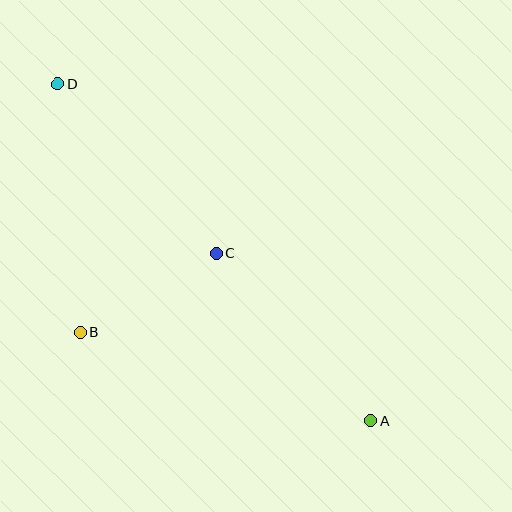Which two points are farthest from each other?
Points A and D are farthest from each other.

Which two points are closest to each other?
Points B and C are closest to each other.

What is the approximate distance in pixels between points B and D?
The distance between B and D is approximately 249 pixels.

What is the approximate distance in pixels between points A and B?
The distance between A and B is approximately 303 pixels.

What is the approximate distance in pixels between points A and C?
The distance between A and C is approximately 228 pixels.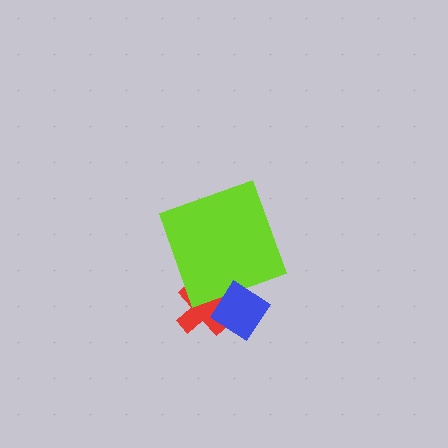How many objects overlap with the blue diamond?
2 objects overlap with the blue diamond.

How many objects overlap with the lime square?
2 objects overlap with the lime square.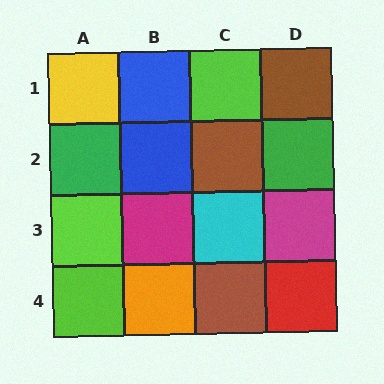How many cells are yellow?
1 cell is yellow.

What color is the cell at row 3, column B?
Magenta.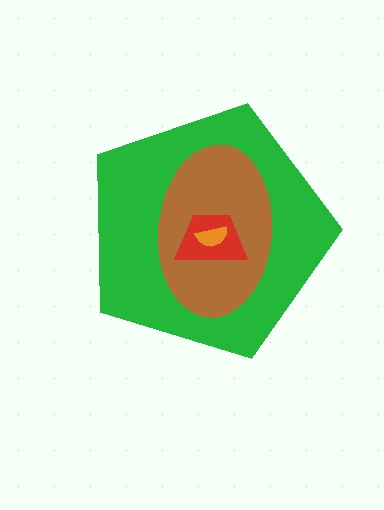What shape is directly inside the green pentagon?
The brown ellipse.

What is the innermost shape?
The orange semicircle.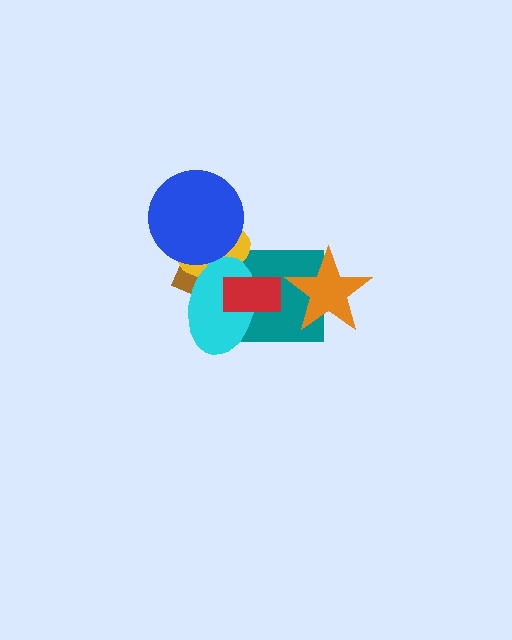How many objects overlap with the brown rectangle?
5 objects overlap with the brown rectangle.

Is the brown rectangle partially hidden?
Yes, it is partially covered by another shape.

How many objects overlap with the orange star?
1 object overlaps with the orange star.